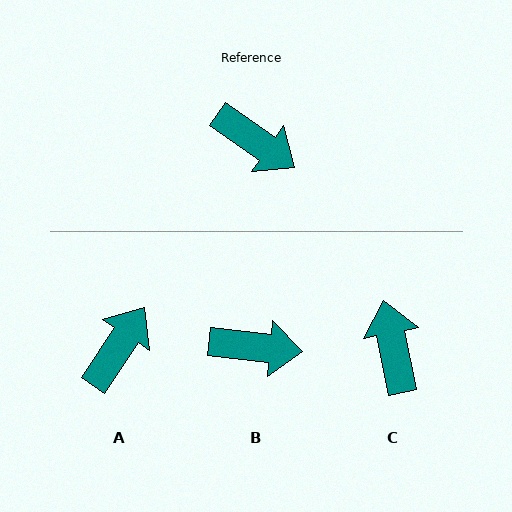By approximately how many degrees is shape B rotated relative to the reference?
Approximately 29 degrees counter-clockwise.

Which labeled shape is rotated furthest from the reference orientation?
C, about 137 degrees away.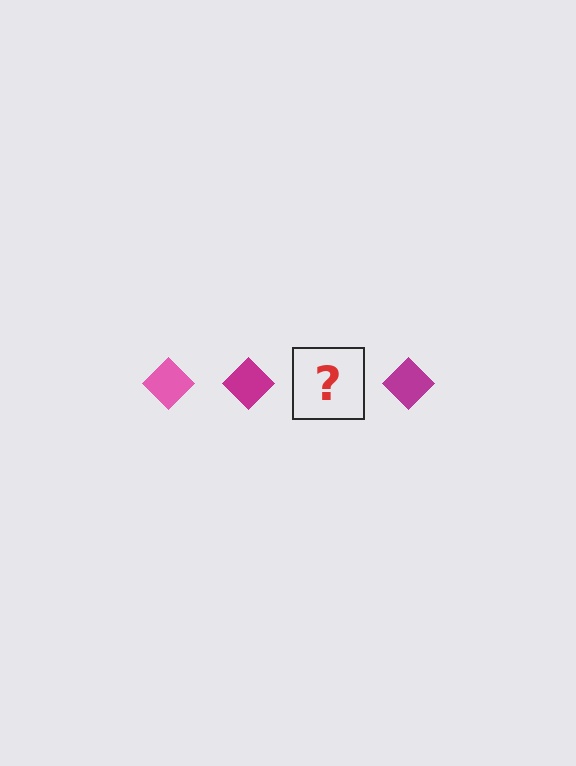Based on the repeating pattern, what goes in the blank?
The blank should be a pink diamond.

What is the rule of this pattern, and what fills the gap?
The rule is that the pattern cycles through pink, magenta diamonds. The gap should be filled with a pink diamond.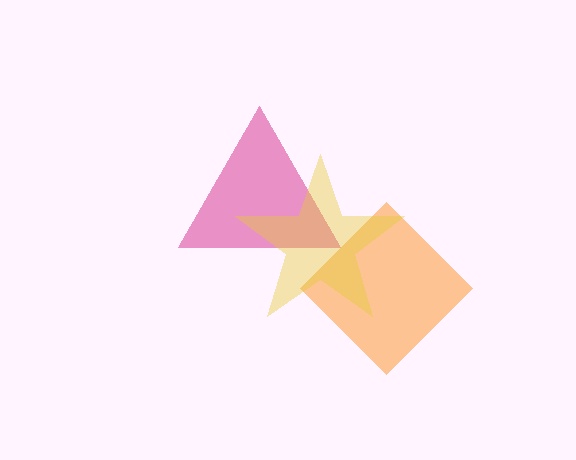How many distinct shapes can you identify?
There are 3 distinct shapes: a magenta triangle, an orange diamond, a yellow star.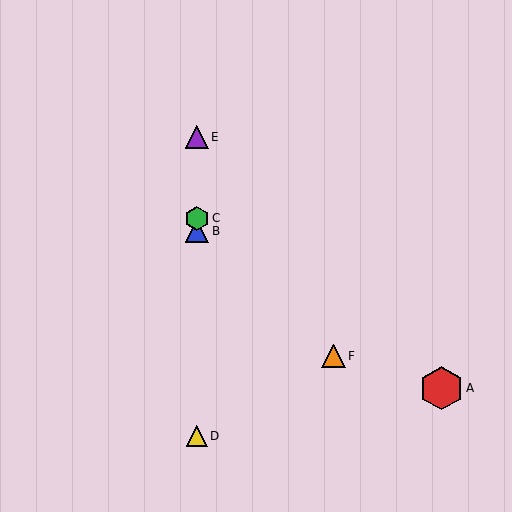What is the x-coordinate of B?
Object B is at x≈197.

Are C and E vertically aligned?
Yes, both are at x≈197.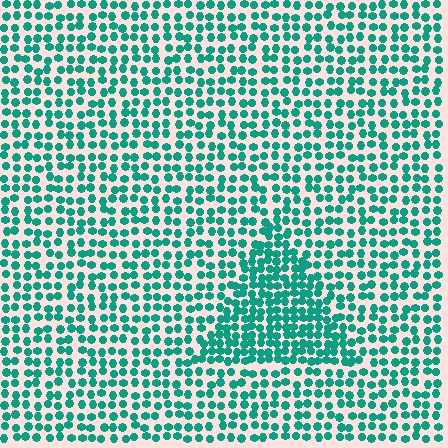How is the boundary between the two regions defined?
The boundary is defined by a change in element density (approximately 1.7x ratio). All elements are the same color, size, and shape.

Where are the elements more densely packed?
The elements are more densely packed inside the triangle boundary.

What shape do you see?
I see a triangle.